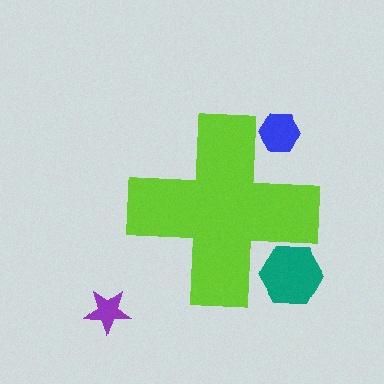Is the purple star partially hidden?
No, the purple star is fully visible.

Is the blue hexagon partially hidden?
Yes, the blue hexagon is partially hidden behind the lime cross.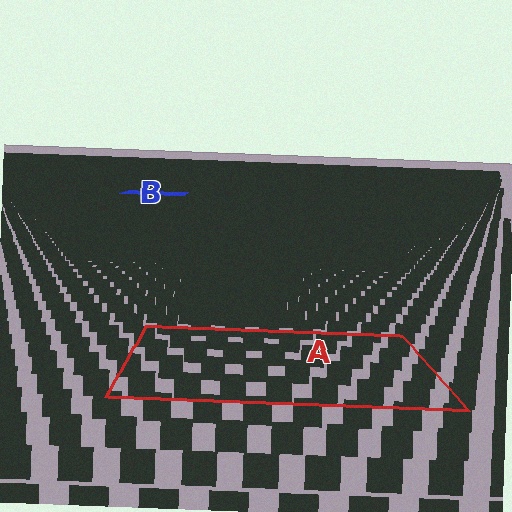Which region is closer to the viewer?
Region A is closer. The texture elements there are larger and more spread out.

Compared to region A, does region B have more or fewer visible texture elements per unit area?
Region B has more texture elements per unit area — they are packed more densely because it is farther away.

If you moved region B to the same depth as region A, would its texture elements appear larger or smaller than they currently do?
They would appear larger. At a closer depth, the same texture elements are projected at a bigger on-screen size.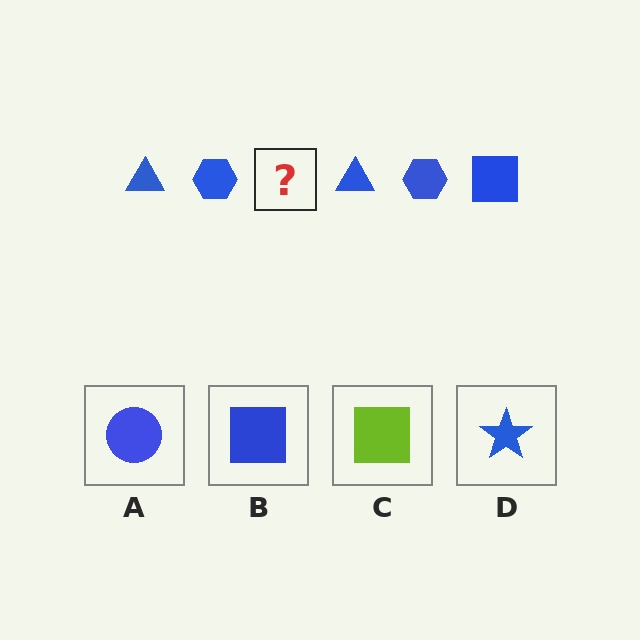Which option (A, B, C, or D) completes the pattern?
B.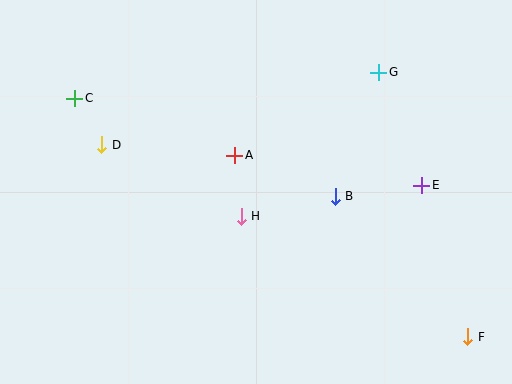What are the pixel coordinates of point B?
Point B is at (335, 196).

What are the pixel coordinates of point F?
Point F is at (468, 337).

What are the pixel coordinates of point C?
Point C is at (75, 98).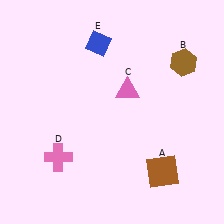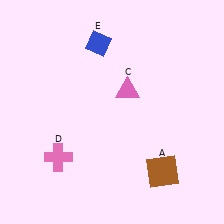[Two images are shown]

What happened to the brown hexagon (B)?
The brown hexagon (B) was removed in Image 2. It was in the top-right area of Image 1.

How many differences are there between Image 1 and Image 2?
There is 1 difference between the two images.